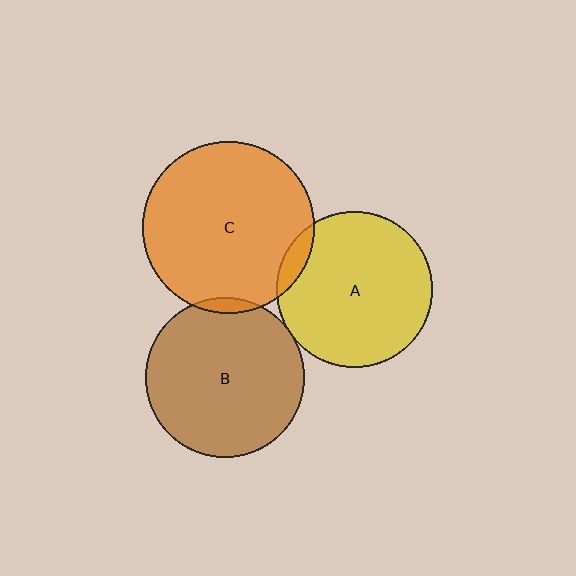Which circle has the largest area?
Circle C (orange).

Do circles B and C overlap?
Yes.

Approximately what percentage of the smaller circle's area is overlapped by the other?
Approximately 5%.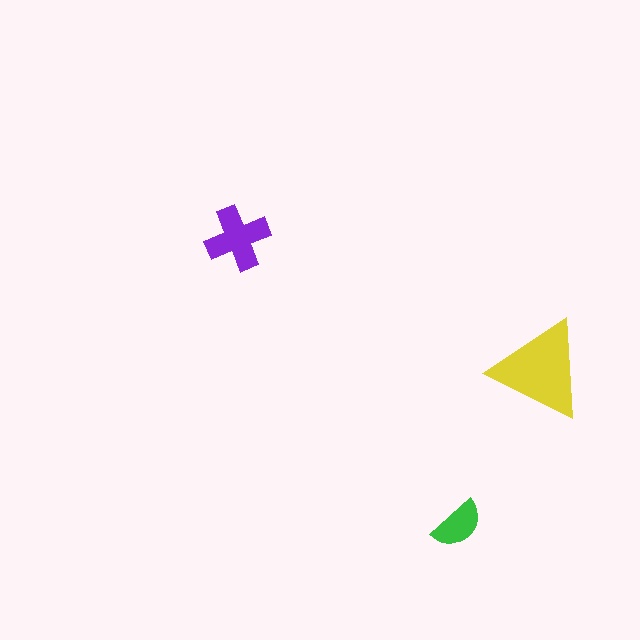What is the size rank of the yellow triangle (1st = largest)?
1st.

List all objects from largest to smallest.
The yellow triangle, the purple cross, the green semicircle.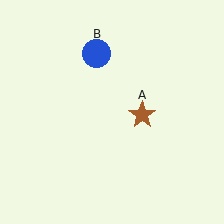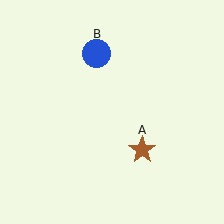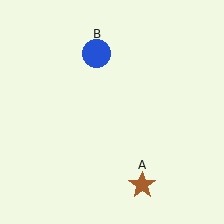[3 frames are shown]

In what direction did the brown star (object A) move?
The brown star (object A) moved down.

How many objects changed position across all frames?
1 object changed position: brown star (object A).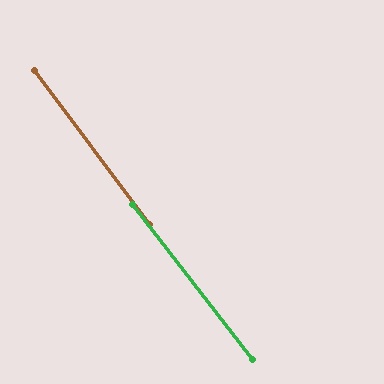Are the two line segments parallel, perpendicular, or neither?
Parallel — their directions differ by only 0.8°.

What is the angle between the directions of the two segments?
Approximately 1 degree.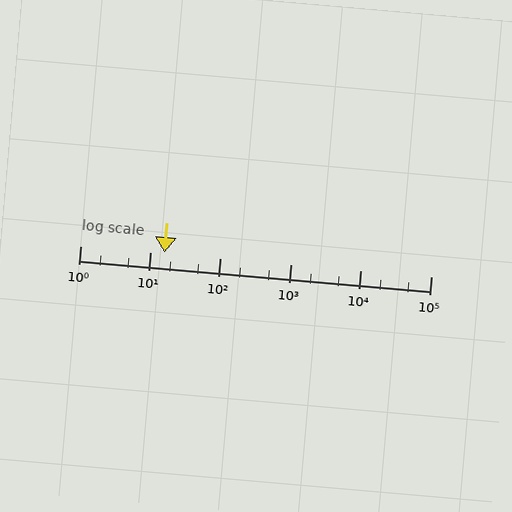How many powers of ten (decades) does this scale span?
The scale spans 5 decades, from 1 to 100000.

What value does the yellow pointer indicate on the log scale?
The pointer indicates approximately 16.